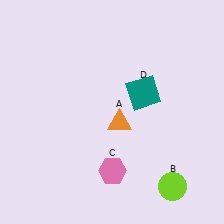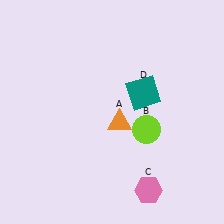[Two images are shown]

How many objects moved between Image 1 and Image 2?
2 objects moved between the two images.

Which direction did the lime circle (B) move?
The lime circle (B) moved up.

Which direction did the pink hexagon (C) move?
The pink hexagon (C) moved right.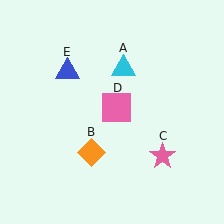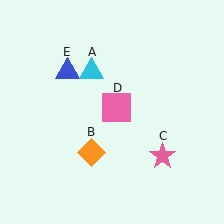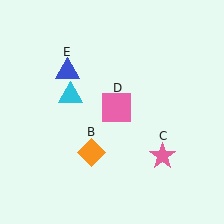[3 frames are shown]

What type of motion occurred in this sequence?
The cyan triangle (object A) rotated counterclockwise around the center of the scene.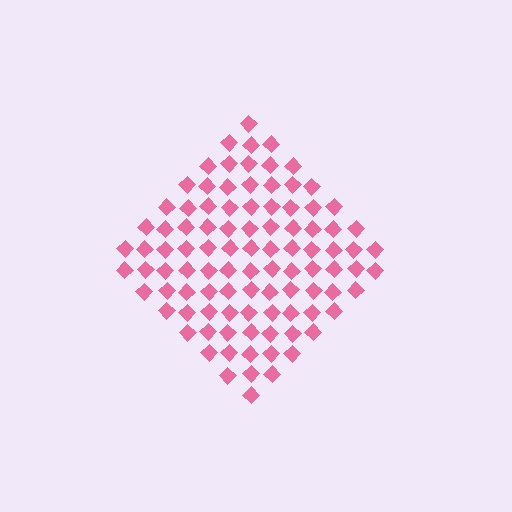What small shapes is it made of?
It is made of small diamonds.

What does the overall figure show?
The overall figure shows a diamond.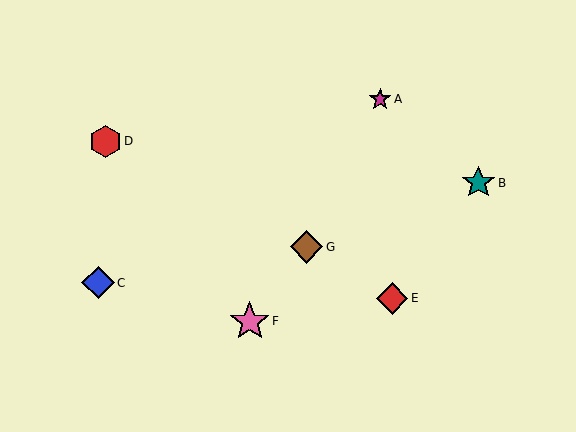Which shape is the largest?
The pink star (labeled F) is the largest.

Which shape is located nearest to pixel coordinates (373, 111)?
The magenta star (labeled A) at (380, 99) is nearest to that location.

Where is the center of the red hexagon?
The center of the red hexagon is at (105, 141).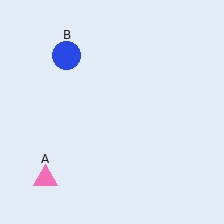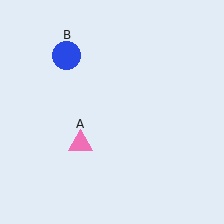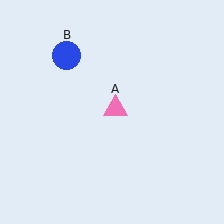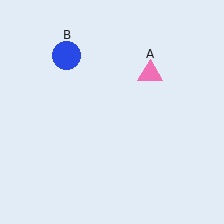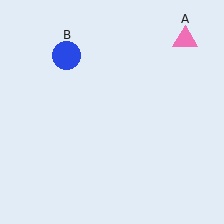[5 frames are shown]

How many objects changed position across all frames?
1 object changed position: pink triangle (object A).